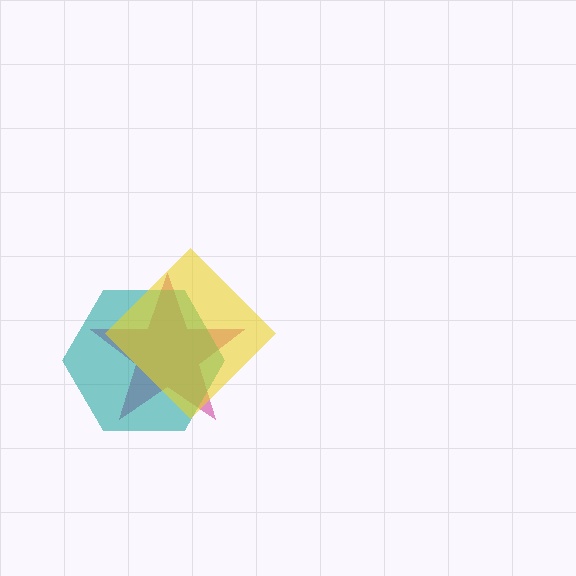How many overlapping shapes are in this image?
There are 3 overlapping shapes in the image.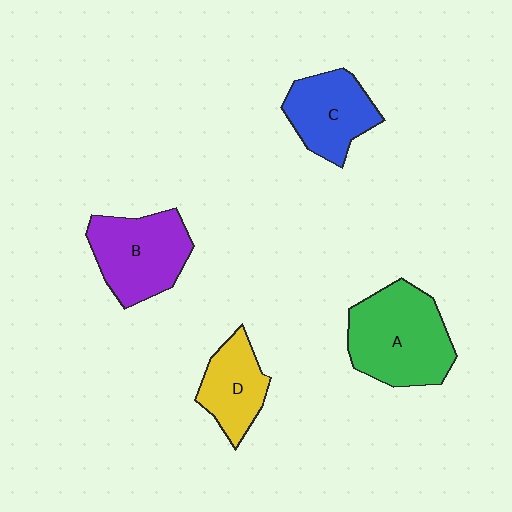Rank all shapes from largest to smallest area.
From largest to smallest: A (green), B (purple), C (blue), D (yellow).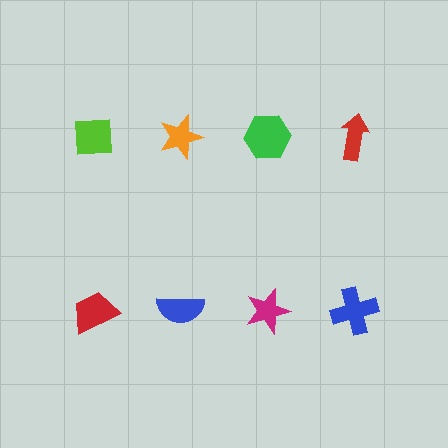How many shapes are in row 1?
4 shapes.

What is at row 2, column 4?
A blue cross.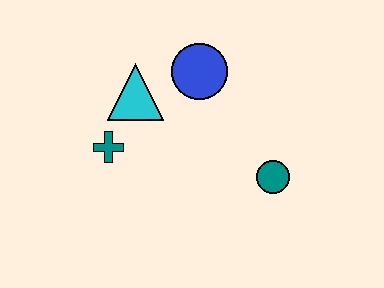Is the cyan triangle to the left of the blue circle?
Yes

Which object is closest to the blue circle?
The cyan triangle is closest to the blue circle.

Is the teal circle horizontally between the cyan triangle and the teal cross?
No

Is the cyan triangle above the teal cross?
Yes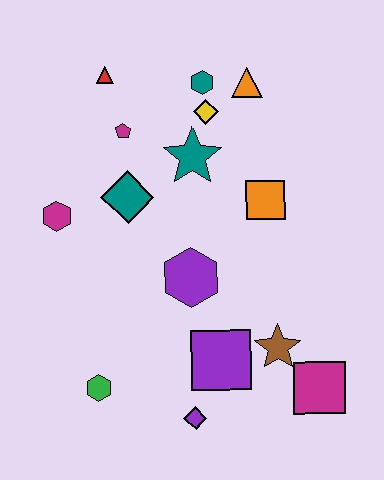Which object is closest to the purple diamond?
The purple square is closest to the purple diamond.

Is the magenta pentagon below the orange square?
No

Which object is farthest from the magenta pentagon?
The magenta square is farthest from the magenta pentagon.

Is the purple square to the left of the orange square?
Yes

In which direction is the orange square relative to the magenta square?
The orange square is above the magenta square.